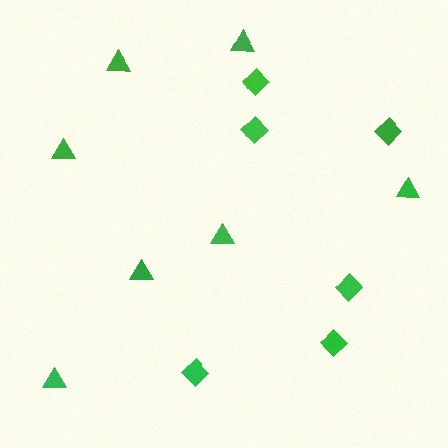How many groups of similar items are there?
There are 2 groups: one group of diamonds (6) and one group of triangles (7).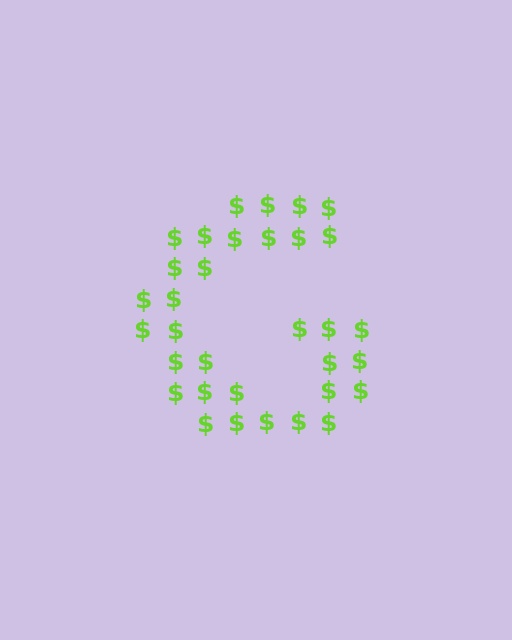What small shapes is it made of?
It is made of small dollar signs.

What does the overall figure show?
The overall figure shows the letter G.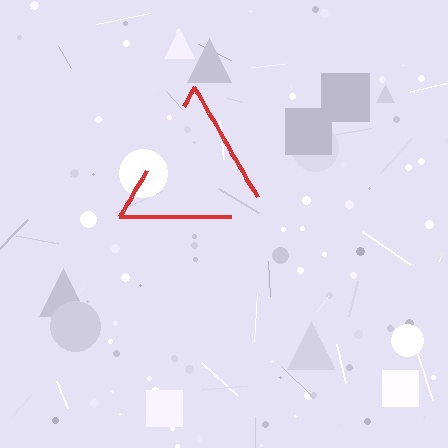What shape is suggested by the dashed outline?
The dashed outline suggests a triangle.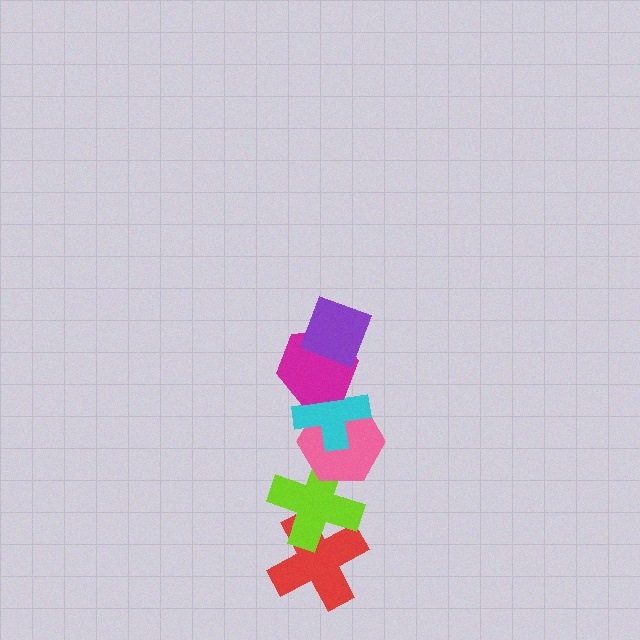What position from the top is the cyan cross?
The cyan cross is 3rd from the top.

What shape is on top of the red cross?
The lime cross is on top of the red cross.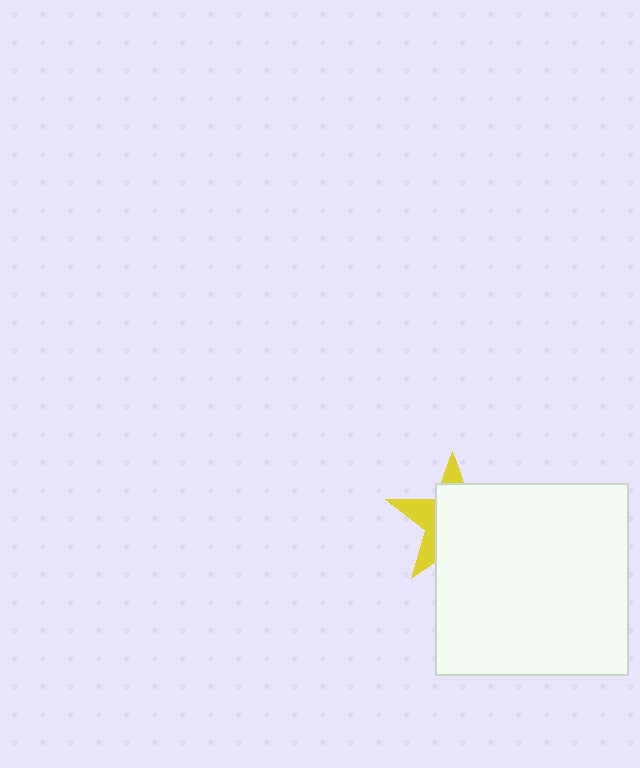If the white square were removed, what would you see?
You would see the complete yellow star.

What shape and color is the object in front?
The object in front is a white square.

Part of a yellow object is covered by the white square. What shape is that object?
It is a star.